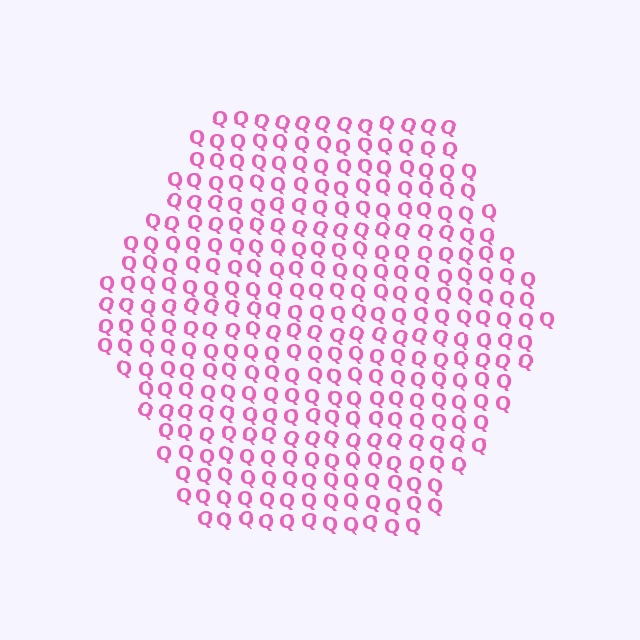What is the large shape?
The large shape is a hexagon.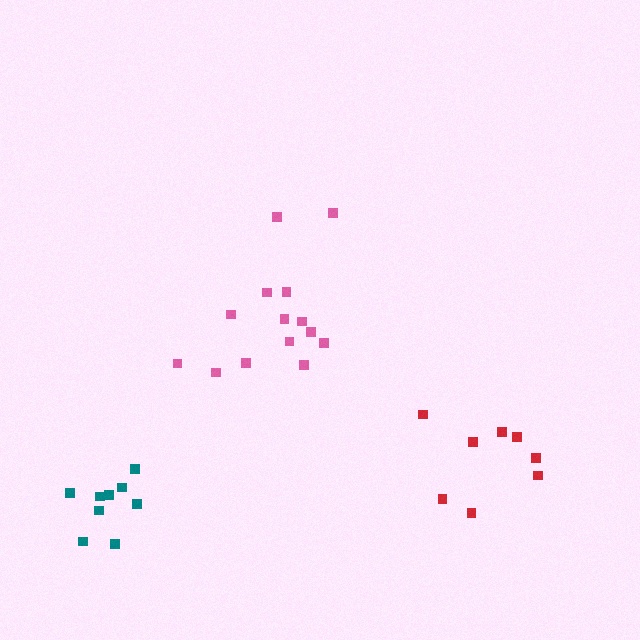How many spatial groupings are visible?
There are 3 spatial groupings.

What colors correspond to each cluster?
The clusters are colored: red, pink, teal.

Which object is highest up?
The pink cluster is topmost.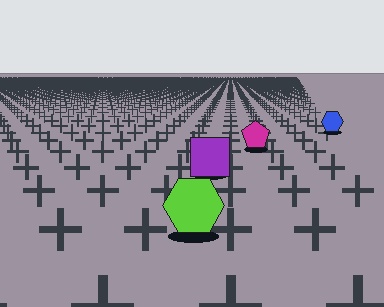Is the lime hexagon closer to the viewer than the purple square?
Yes. The lime hexagon is closer — you can tell from the texture gradient: the ground texture is coarser near it.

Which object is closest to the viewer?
The lime hexagon is closest. The texture marks near it are larger and more spread out.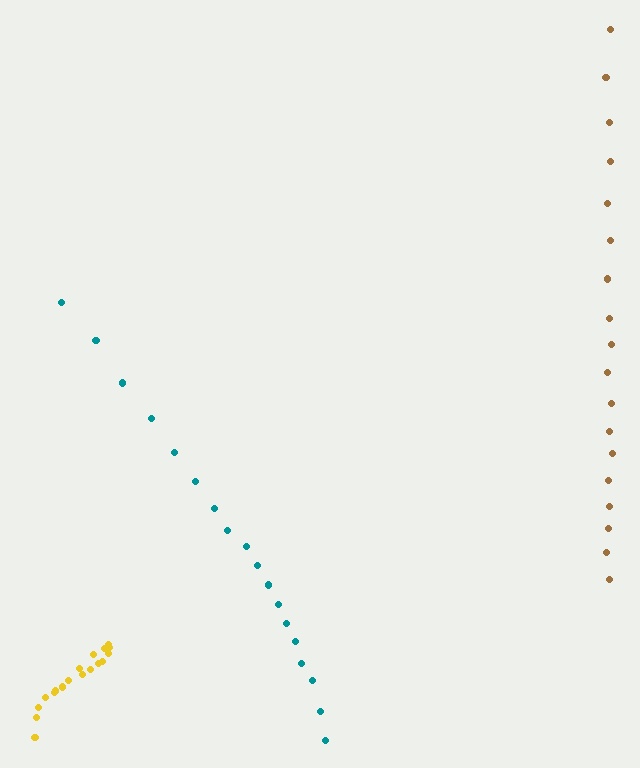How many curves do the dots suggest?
There are 3 distinct paths.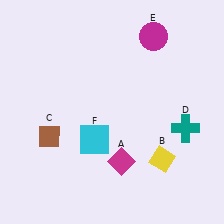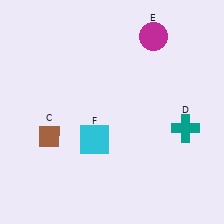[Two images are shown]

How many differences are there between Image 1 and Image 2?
There are 2 differences between the two images.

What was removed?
The magenta diamond (A), the yellow diamond (B) were removed in Image 2.